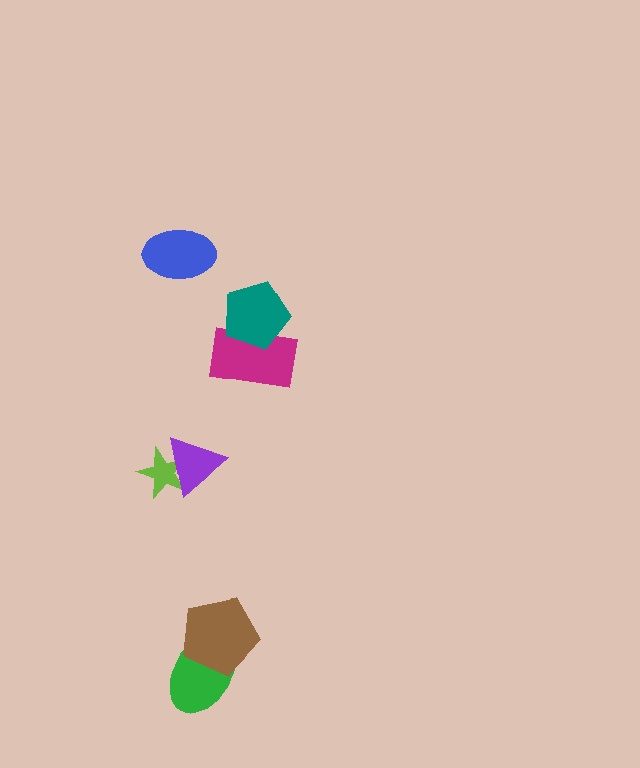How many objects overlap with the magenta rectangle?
1 object overlaps with the magenta rectangle.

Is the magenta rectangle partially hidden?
Yes, it is partially covered by another shape.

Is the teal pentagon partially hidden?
No, no other shape covers it.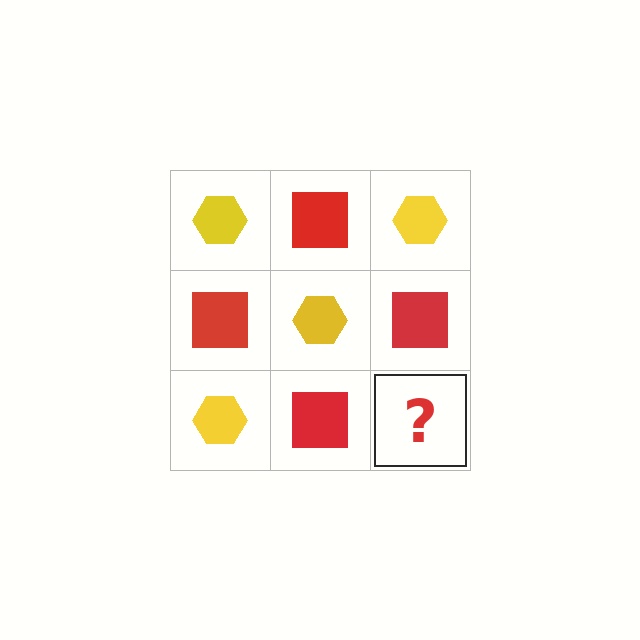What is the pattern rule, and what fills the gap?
The rule is that it alternates yellow hexagon and red square in a checkerboard pattern. The gap should be filled with a yellow hexagon.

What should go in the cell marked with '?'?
The missing cell should contain a yellow hexagon.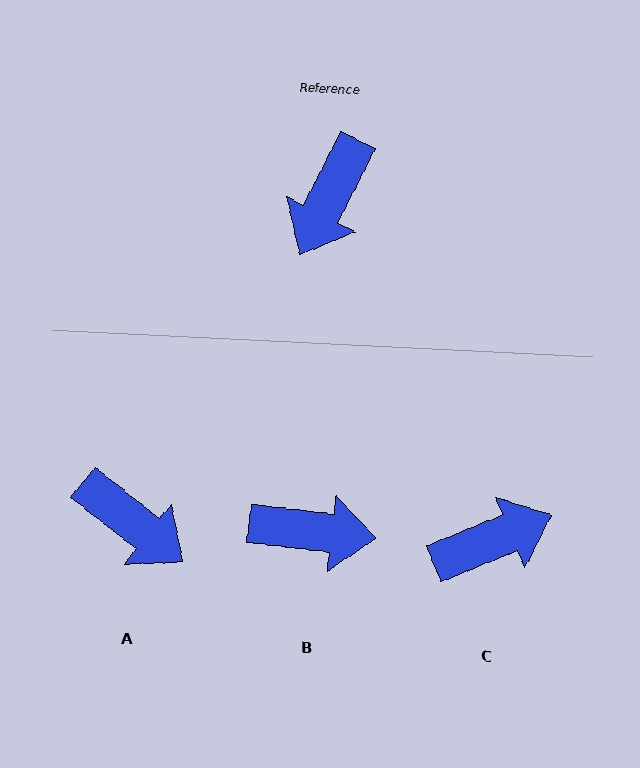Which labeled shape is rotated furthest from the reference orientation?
C, about 139 degrees away.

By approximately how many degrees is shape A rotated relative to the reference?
Approximately 78 degrees counter-clockwise.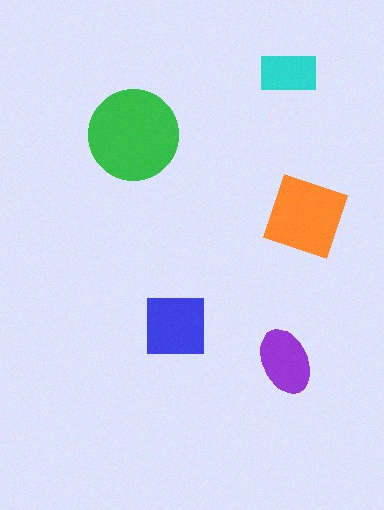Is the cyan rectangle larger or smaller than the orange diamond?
Smaller.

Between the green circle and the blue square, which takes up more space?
The green circle.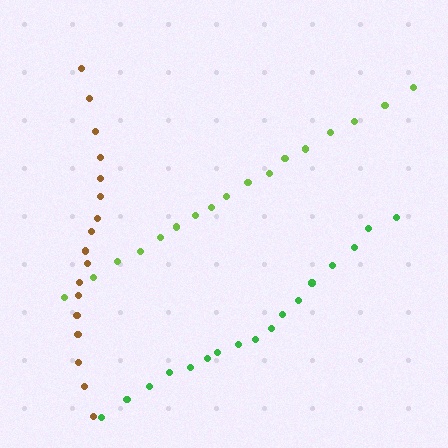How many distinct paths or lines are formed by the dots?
There are 3 distinct paths.